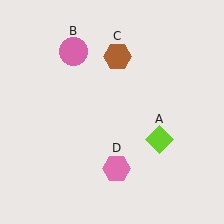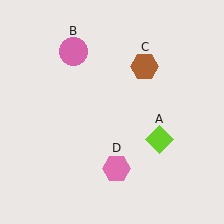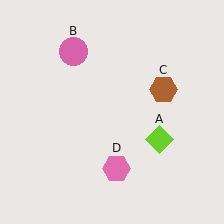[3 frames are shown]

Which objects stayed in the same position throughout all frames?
Lime diamond (object A) and pink circle (object B) and pink hexagon (object D) remained stationary.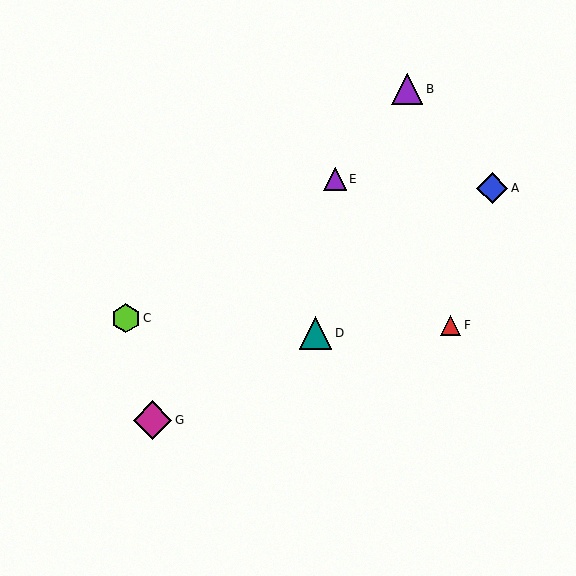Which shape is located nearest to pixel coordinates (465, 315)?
The red triangle (labeled F) at (451, 325) is nearest to that location.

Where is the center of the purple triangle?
The center of the purple triangle is at (407, 89).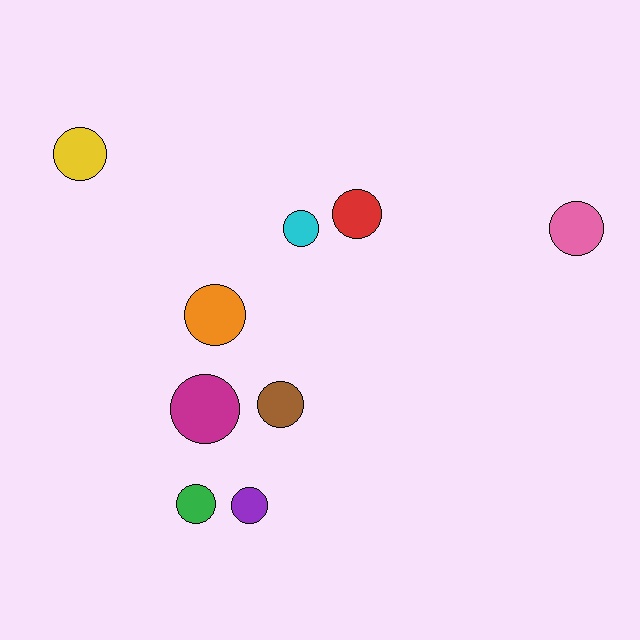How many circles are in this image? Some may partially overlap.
There are 9 circles.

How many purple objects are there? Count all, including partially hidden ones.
There is 1 purple object.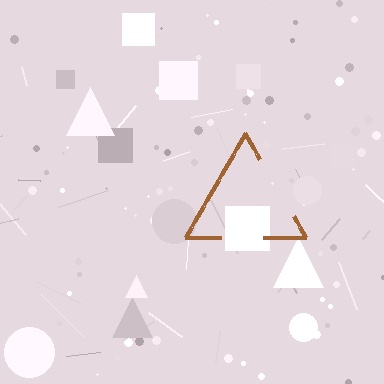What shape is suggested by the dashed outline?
The dashed outline suggests a triangle.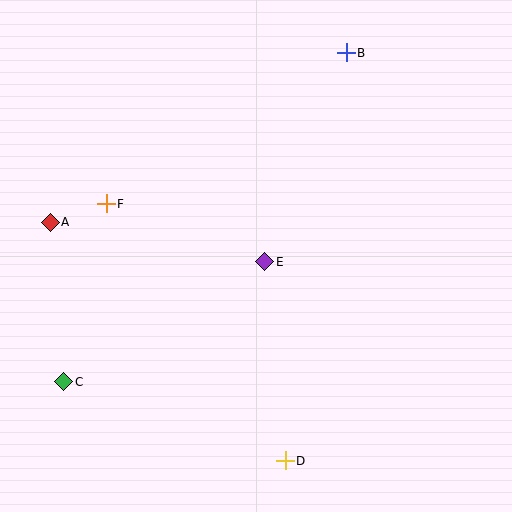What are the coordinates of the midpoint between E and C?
The midpoint between E and C is at (164, 322).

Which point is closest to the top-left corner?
Point A is closest to the top-left corner.